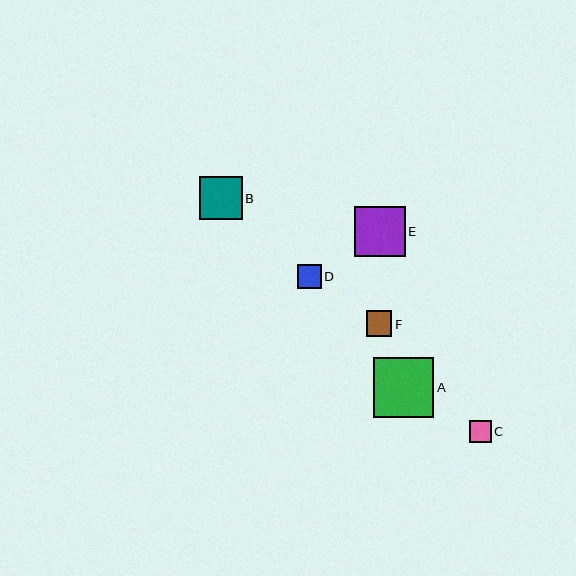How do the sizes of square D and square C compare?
Square D and square C are approximately the same size.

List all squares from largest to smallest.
From largest to smallest: A, E, B, F, D, C.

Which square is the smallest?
Square C is the smallest with a size of approximately 22 pixels.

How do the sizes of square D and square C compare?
Square D and square C are approximately the same size.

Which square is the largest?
Square A is the largest with a size of approximately 60 pixels.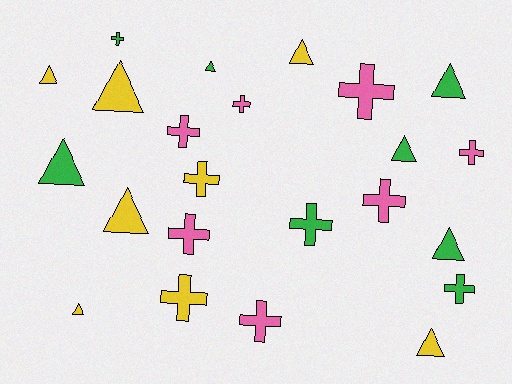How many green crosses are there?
There are 3 green crosses.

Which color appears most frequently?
Green, with 8 objects.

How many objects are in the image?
There are 23 objects.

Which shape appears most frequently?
Cross, with 12 objects.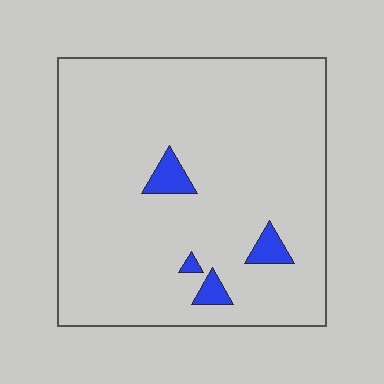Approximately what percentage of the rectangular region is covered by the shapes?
Approximately 5%.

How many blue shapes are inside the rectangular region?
4.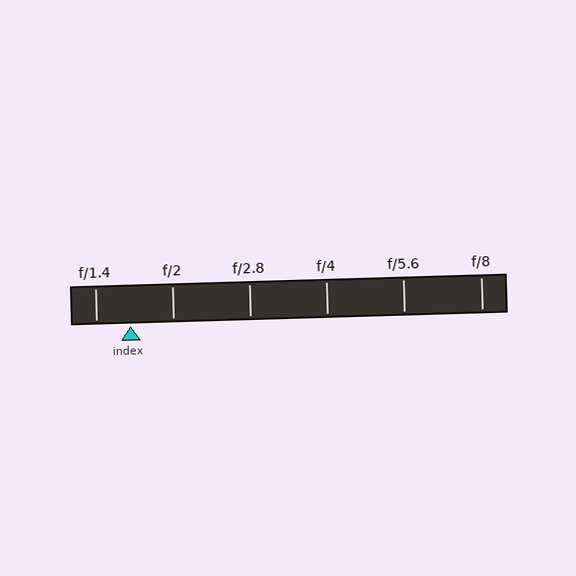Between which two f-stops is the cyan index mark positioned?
The index mark is between f/1.4 and f/2.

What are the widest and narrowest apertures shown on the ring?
The widest aperture shown is f/1.4 and the narrowest is f/8.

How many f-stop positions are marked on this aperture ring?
There are 6 f-stop positions marked.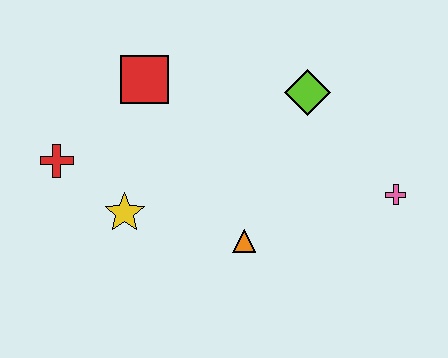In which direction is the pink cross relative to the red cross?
The pink cross is to the right of the red cross.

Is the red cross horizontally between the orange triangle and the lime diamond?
No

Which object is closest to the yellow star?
The red cross is closest to the yellow star.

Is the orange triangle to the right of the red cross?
Yes